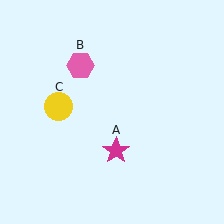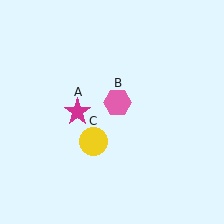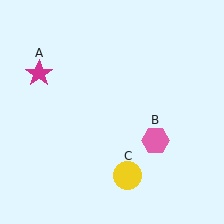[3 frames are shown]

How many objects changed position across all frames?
3 objects changed position: magenta star (object A), pink hexagon (object B), yellow circle (object C).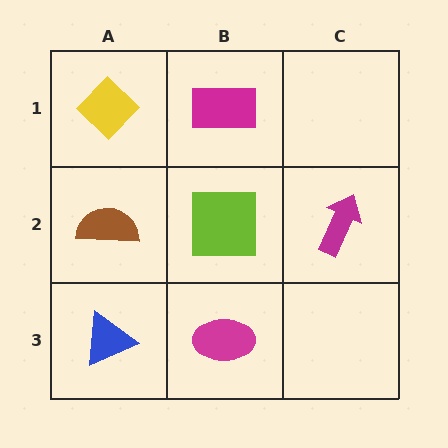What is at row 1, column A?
A yellow diamond.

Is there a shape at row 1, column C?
No, that cell is empty.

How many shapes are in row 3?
2 shapes.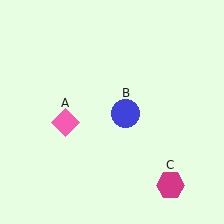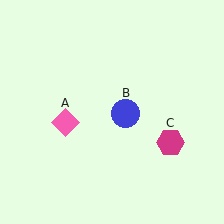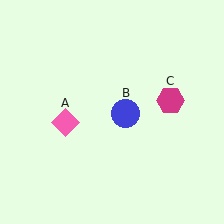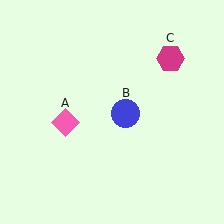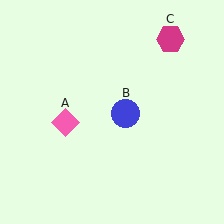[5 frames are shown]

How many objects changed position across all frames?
1 object changed position: magenta hexagon (object C).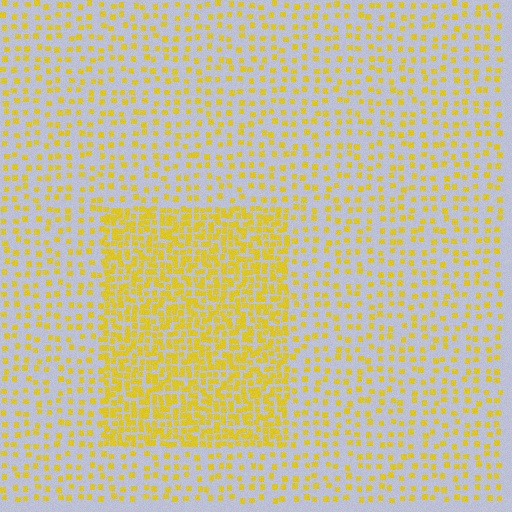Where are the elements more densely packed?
The elements are more densely packed inside the rectangle boundary.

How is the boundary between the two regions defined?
The boundary is defined by a change in element density (approximately 2.4x ratio). All elements are the same color, size, and shape.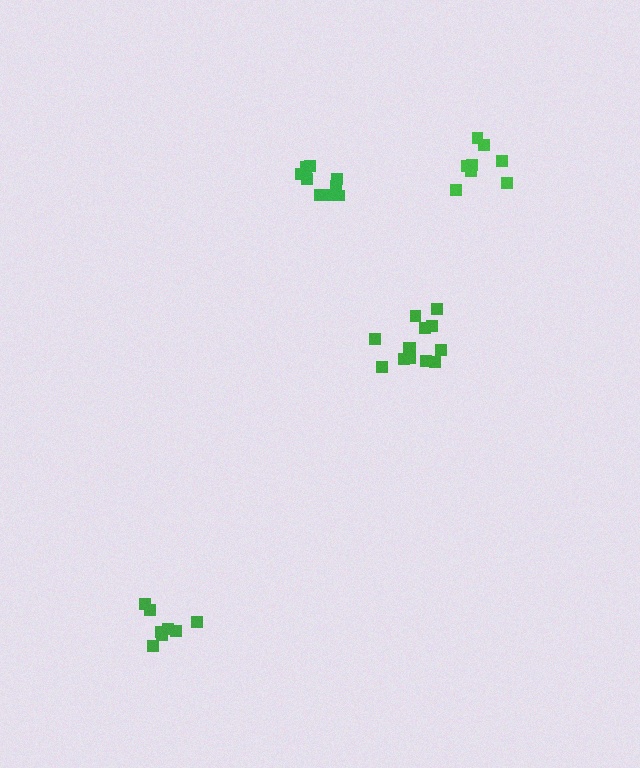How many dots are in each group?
Group 1: 10 dots, Group 2: 13 dots, Group 3: 8 dots, Group 4: 8 dots (39 total).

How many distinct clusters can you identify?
There are 4 distinct clusters.